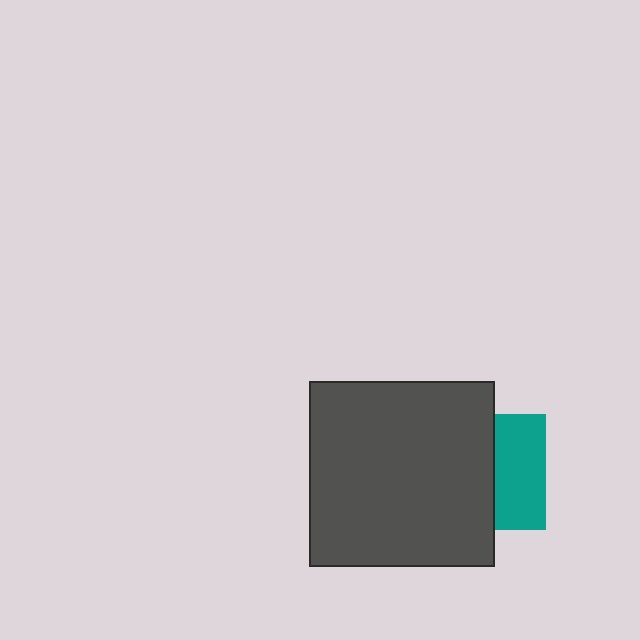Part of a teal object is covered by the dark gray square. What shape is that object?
It is a square.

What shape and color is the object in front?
The object in front is a dark gray square.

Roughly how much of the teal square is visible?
A small part of it is visible (roughly 43%).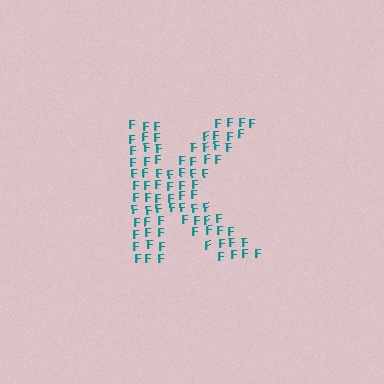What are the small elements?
The small elements are letter F's.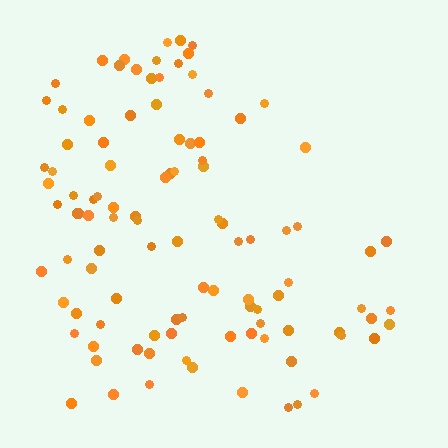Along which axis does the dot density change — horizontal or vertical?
Horizontal.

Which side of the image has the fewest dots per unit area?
The right.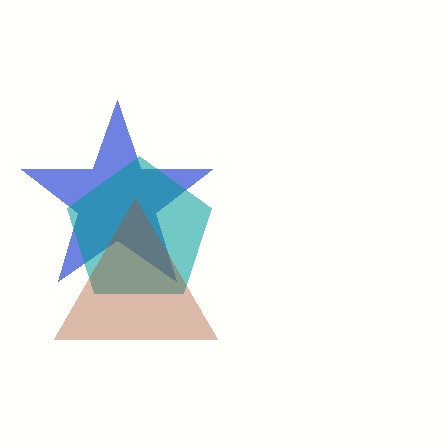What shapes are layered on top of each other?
The layered shapes are: a blue star, a teal pentagon, a brown triangle.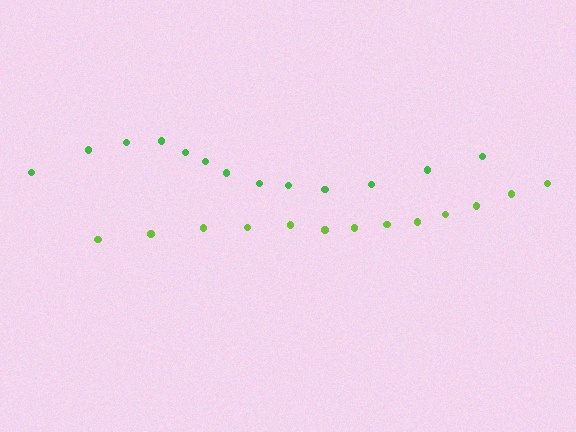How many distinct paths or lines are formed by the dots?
There are 2 distinct paths.